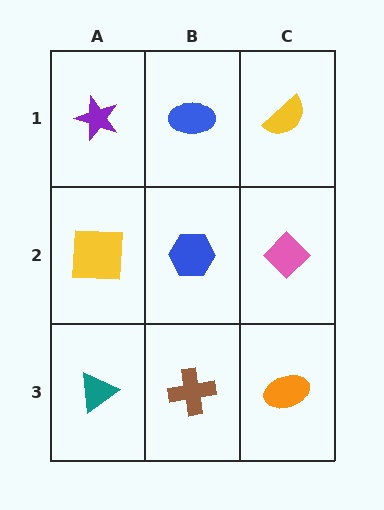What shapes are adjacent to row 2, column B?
A blue ellipse (row 1, column B), a brown cross (row 3, column B), a yellow square (row 2, column A), a pink diamond (row 2, column C).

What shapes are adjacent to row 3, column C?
A pink diamond (row 2, column C), a brown cross (row 3, column B).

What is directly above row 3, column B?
A blue hexagon.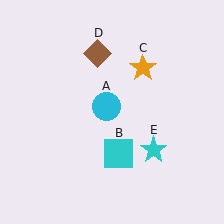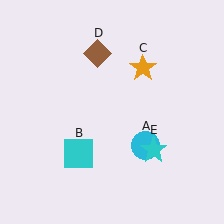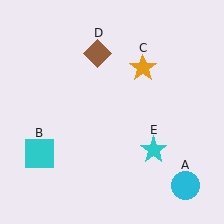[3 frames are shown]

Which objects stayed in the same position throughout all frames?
Orange star (object C) and brown diamond (object D) and cyan star (object E) remained stationary.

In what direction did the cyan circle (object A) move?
The cyan circle (object A) moved down and to the right.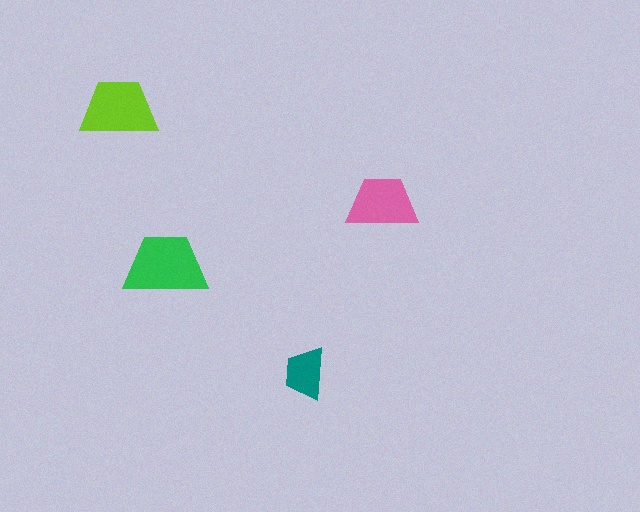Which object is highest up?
The lime trapezoid is topmost.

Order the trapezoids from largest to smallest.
the green one, the lime one, the pink one, the teal one.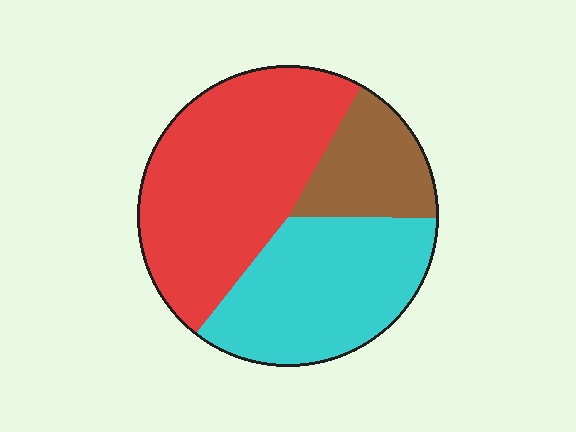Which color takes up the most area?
Red, at roughly 50%.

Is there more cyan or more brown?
Cyan.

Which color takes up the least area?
Brown, at roughly 15%.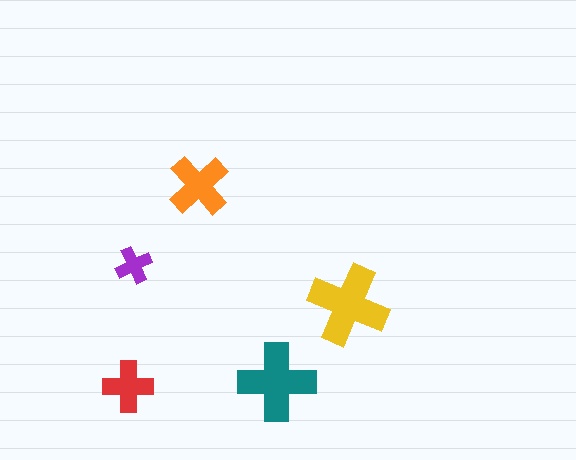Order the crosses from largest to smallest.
the yellow one, the teal one, the orange one, the red one, the purple one.